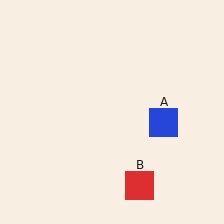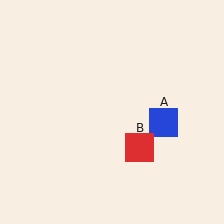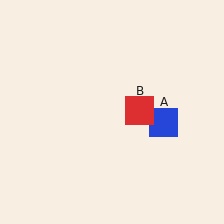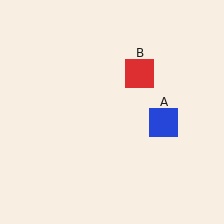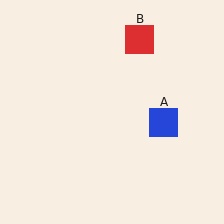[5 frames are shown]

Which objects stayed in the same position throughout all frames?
Blue square (object A) remained stationary.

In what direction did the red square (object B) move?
The red square (object B) moved up.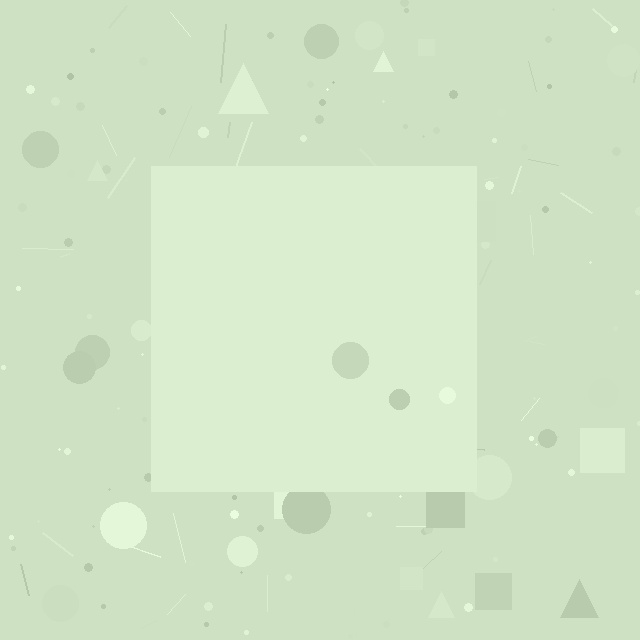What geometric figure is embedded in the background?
A square is embedded in the background.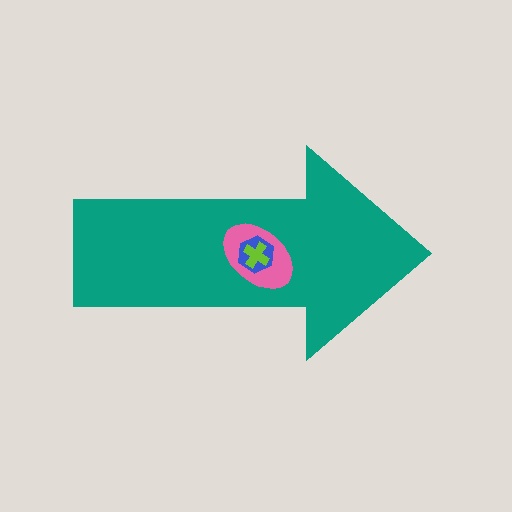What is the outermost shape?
The teal arrow.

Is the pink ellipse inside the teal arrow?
Yes.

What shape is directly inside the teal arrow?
The pink ellipse.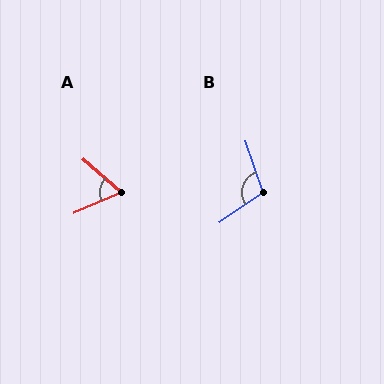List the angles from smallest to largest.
A (64°), B (105°).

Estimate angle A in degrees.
Approximately 64 degrees.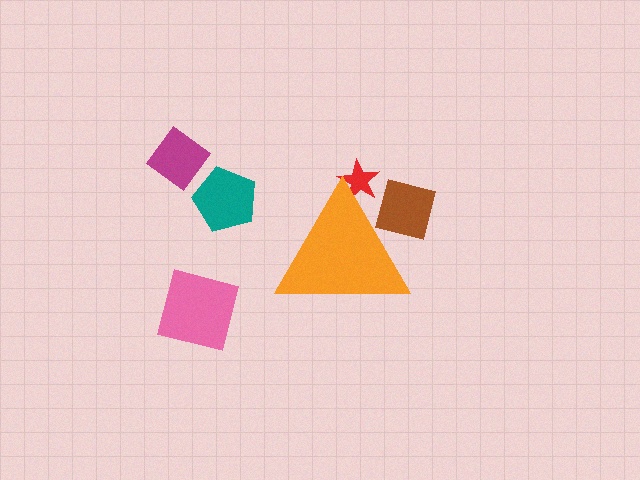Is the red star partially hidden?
Yes, the red star is partially hidden behind the orange triangle.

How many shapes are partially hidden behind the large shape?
2 shapes are partially hidden.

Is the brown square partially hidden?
Yes, the brown square is partially hidden behind the orange triangle.